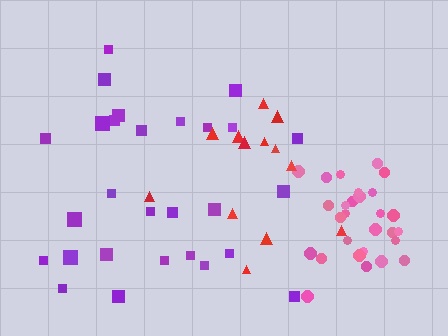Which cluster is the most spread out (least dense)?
Red.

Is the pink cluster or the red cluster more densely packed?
Pink.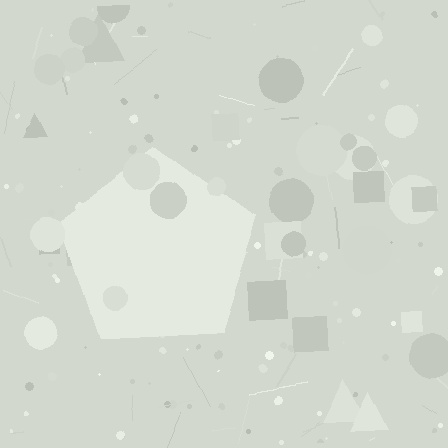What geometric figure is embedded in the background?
A pentagon is embedded in the background.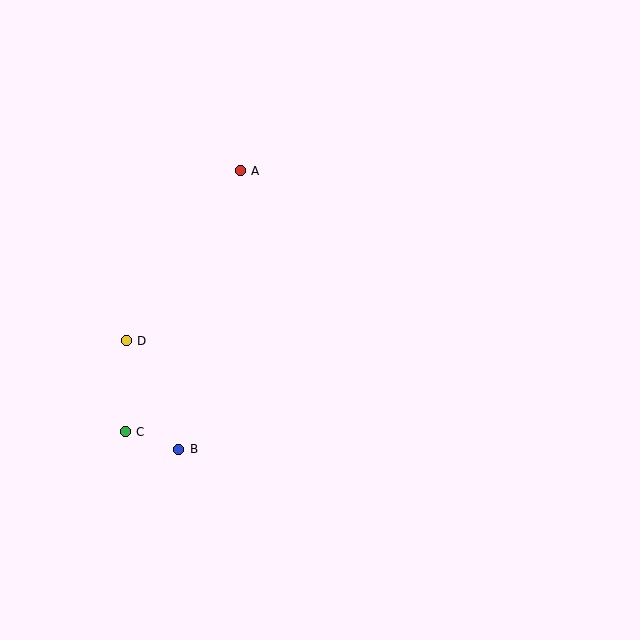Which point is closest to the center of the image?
Point A at (240, 171) is closest to the center.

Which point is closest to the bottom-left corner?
Point C is closest to the bottom-left corner.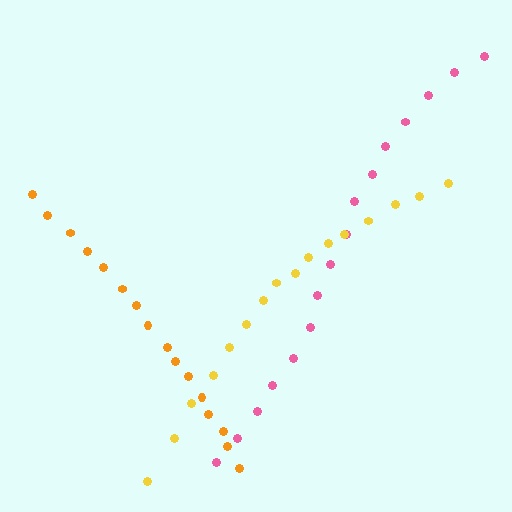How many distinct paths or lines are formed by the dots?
There are 3 distinct paths.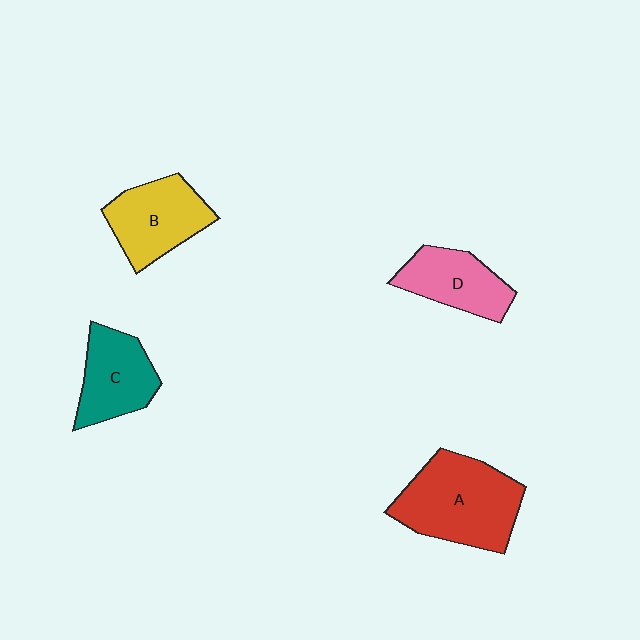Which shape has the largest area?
Shape A (red).